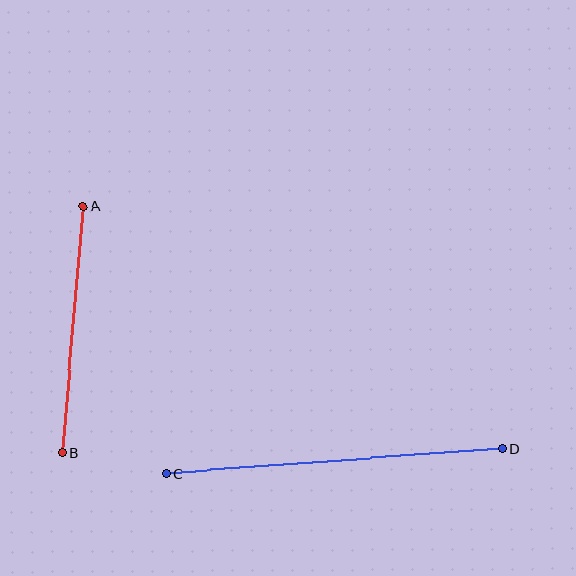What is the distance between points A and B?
The distance is approximately 248 pixels.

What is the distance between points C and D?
The distance is approximately 337 pixels.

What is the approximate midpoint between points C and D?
The midpoint is at approximately (334, 461) pixels.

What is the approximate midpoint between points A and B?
The midpoint is at approximately (73, 330) pixels.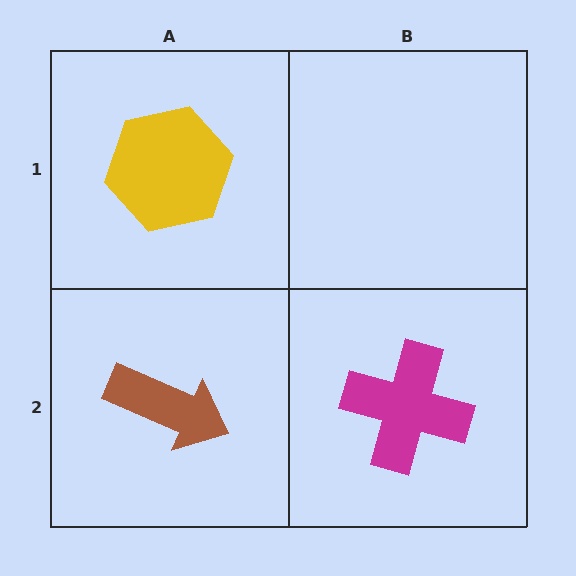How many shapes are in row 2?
2 shapes.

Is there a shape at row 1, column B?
No, that cell is empty.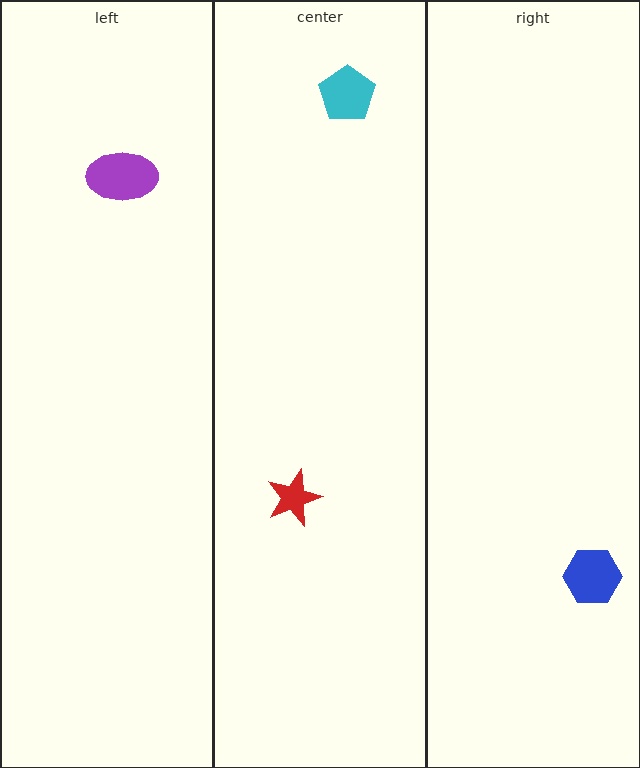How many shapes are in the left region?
1.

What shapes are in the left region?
The purple ellipse.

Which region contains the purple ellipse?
The left region.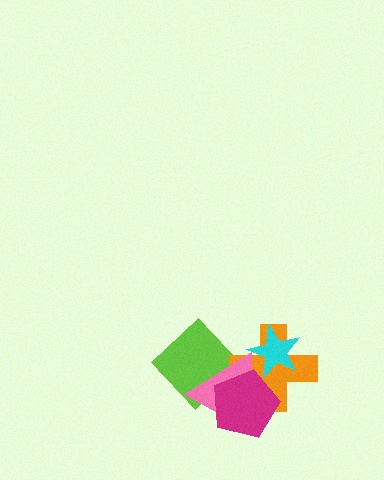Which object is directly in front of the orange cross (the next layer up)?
The cyan star is directly in front of the orange cross.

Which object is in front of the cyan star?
The pink triangle is in front of the cyan star.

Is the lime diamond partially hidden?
Yes, it is partially covered by another shape.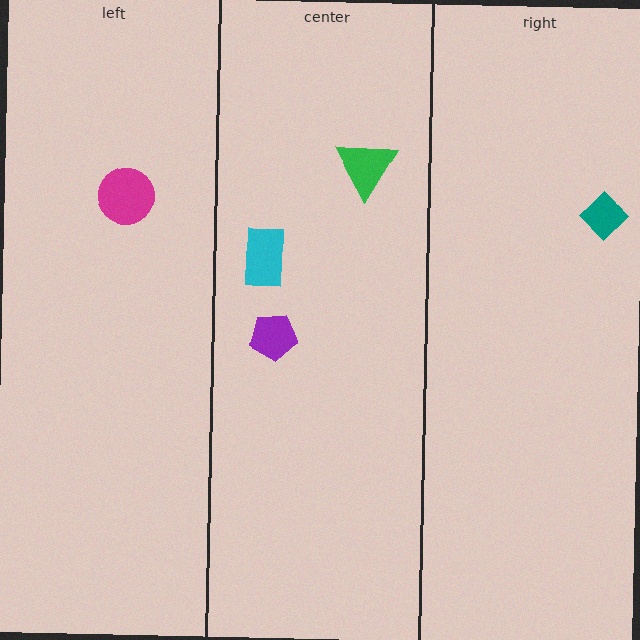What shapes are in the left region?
The magenta circle.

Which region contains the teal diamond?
The right region.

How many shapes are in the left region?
1.